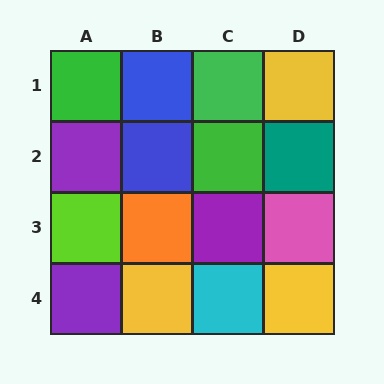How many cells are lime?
1 cell is lime.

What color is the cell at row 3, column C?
Purple.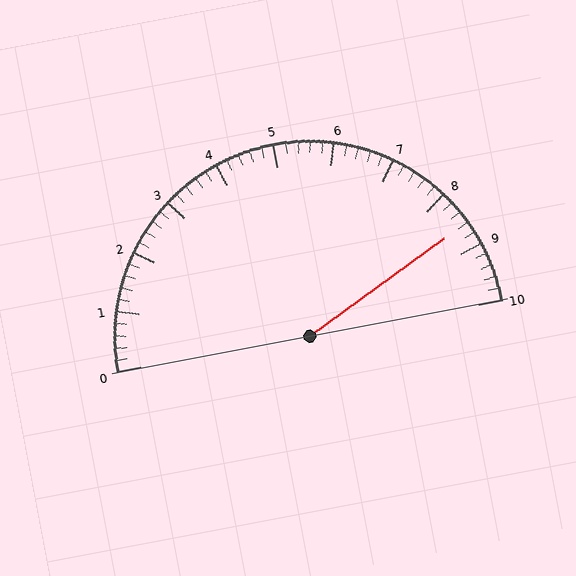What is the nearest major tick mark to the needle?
The nearest major tick mark is 9.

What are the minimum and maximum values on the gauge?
The gauge ranges from 0 to 10.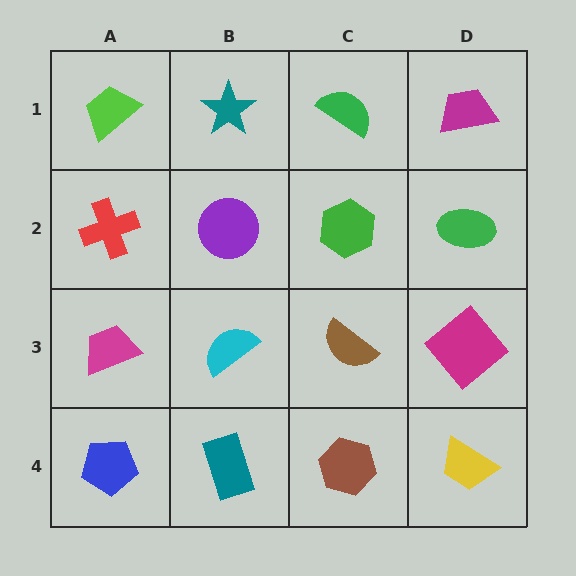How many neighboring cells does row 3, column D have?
3.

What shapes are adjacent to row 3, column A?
A red cross (row 2, column A), a blue pentagon (row 4, column A), a cyan semicircle (row 3, column B).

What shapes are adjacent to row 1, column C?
A green hexagon (row 2, column C), a teal star (row 1, column B), a magenta trapezoid (row 1, column D).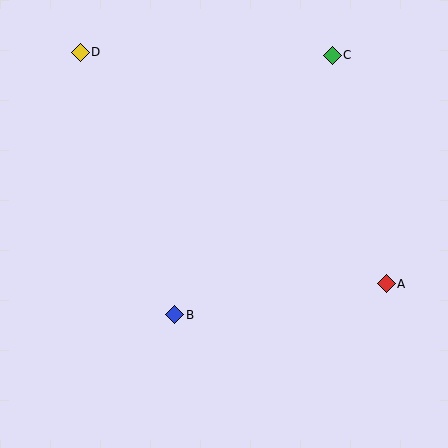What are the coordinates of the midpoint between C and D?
The midpoint between C and D is at (206, 54).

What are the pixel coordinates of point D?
Point D is at (80, 52).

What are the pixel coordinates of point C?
Point C is at (332, 55).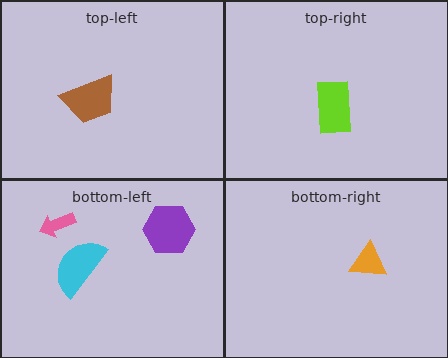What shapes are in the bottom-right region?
The orange triangle.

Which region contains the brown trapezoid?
The top-left region.